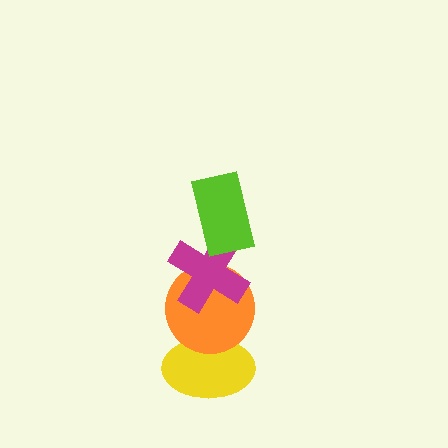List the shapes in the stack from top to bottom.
From top to bottom: the lime rectangle, the magenta cross, the orange circle, the yellow ellipse.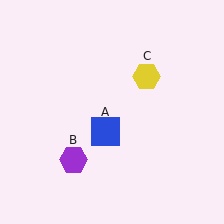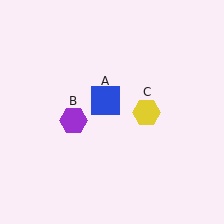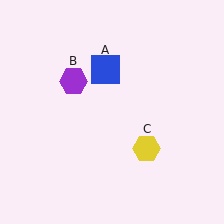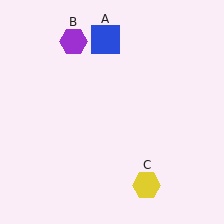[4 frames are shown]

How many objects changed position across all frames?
3 objects changed position: blue square (object A), purple hexagon (object B), yellow hexagon (object C).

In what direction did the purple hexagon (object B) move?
The purple hexagon (object B) moved up.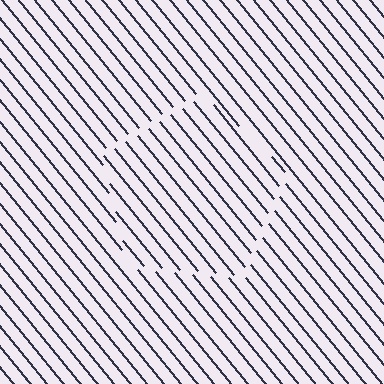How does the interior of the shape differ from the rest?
The interior of the shape contains the same grating, shifted by half a period — the contour is defined by the phase discontinuity where line-ends from the inner and outer gratings abut.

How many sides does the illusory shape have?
5 sides — the line-ends trace a pentagon.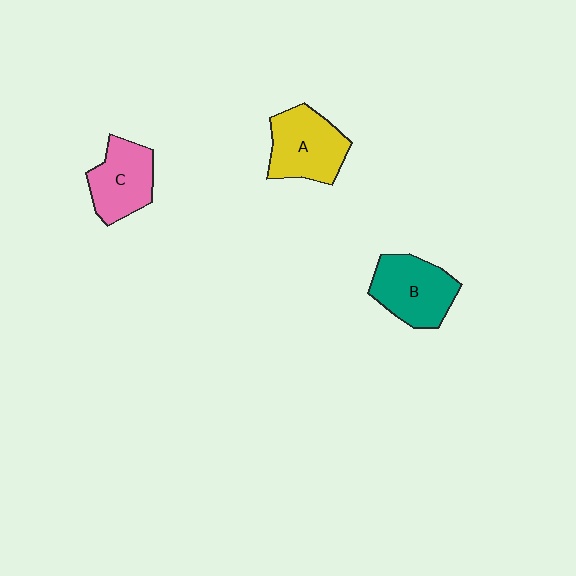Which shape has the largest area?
Shape A (yellow).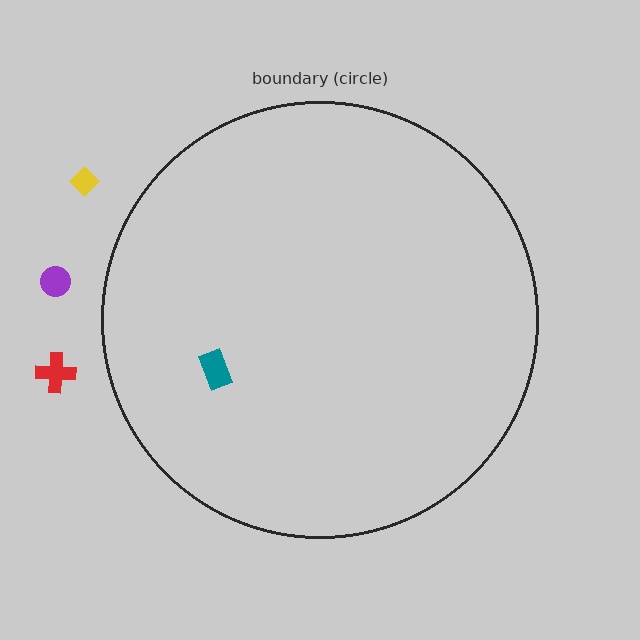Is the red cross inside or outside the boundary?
Outside.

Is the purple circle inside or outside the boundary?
Outside.